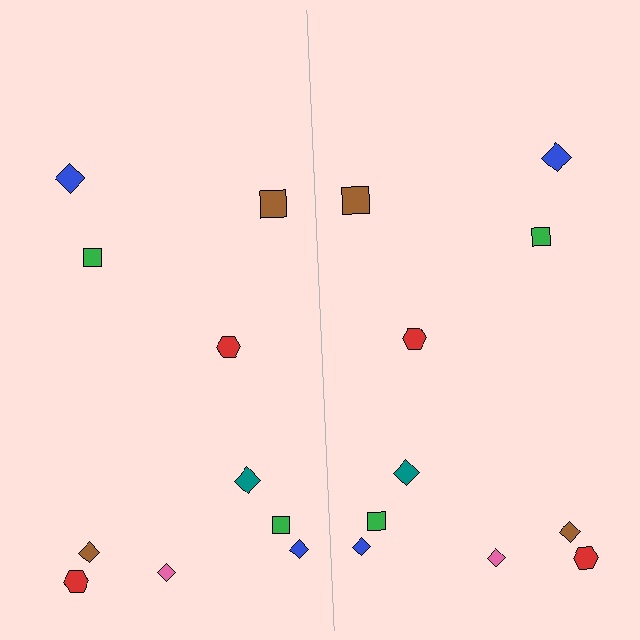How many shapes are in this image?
There are 20 shapes in this image.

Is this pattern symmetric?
Yes, this pattern has bilateral (reflection) symmetry.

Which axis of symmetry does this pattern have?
The pattern has a vertical axis of symmetry running through the center of the image.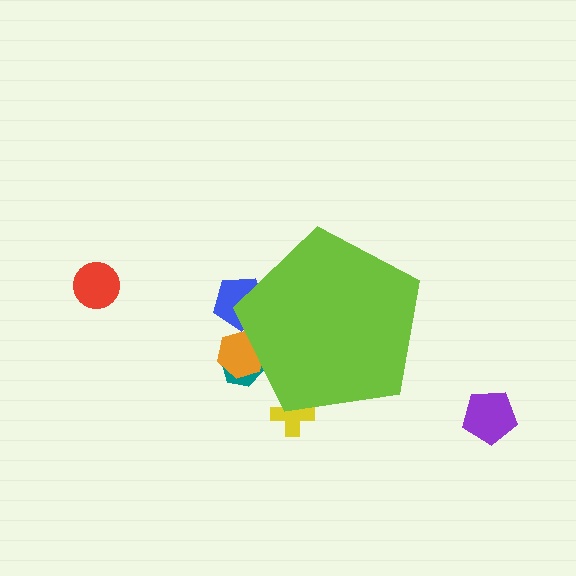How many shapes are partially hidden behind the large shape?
4 shapes are partially hidden.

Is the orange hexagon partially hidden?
Yes, the orange hexagon is partially hidden behind the lime pentagon.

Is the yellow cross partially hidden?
Yes, the yellow cross is partially hidden behind the lime pentagon.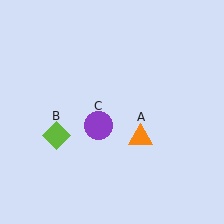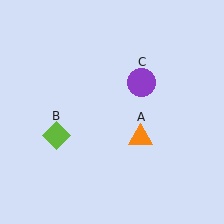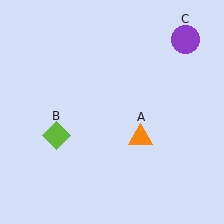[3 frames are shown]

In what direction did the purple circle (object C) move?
The purple circle (object C) moved up and to the right.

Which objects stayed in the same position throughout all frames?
Orange triangle (object A) and lime diamond (object B) remained stationary.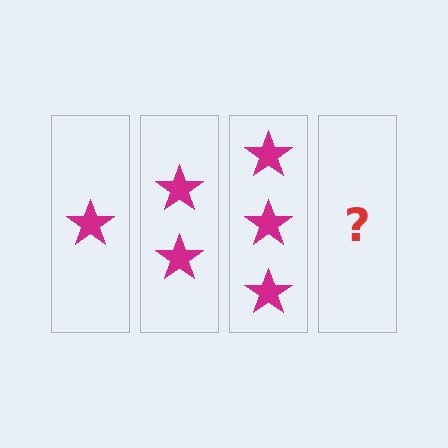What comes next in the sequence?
The next element should be 4 stars.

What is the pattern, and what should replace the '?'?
The pattern is that each step adds one more star. The '?' should be 4 stars.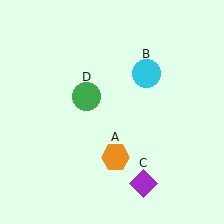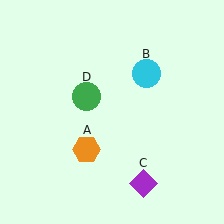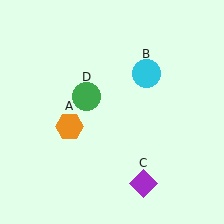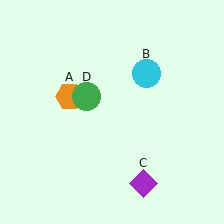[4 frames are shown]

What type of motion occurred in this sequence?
The orange hexagon (object A) rotated clockwise around the center of the scene.